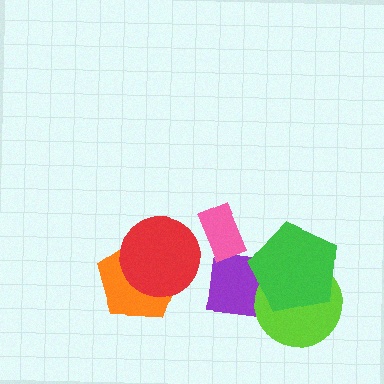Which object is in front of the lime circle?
The green pentagon is in front of the lime circle.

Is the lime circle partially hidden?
Yes, it is partially covered by another shape.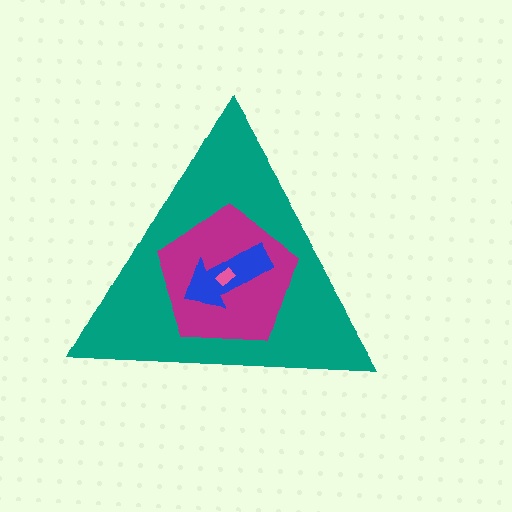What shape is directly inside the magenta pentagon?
The blue arrow.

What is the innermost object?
The pink rectangle.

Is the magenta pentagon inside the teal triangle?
Yes.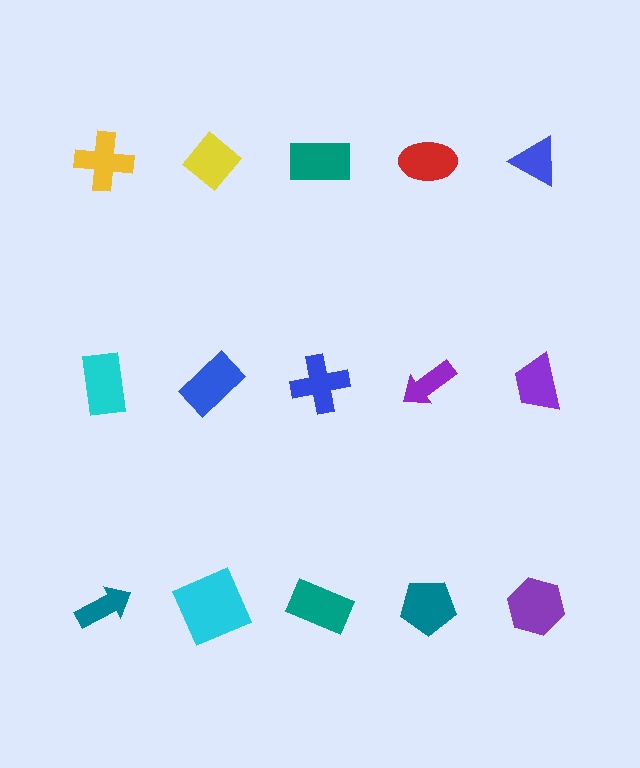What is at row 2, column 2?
A blue rectangle.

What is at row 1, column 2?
A yellow diamond.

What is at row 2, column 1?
A cyan rectangle.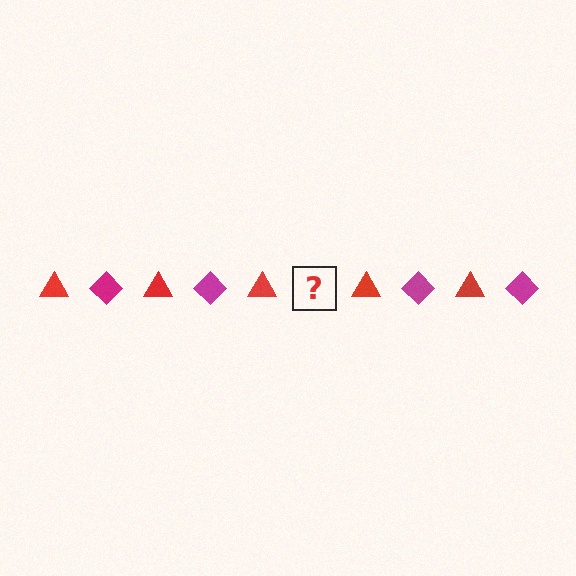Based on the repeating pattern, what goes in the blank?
The blank should be a magenta diamond.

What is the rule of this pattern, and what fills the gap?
The rule is that the pattern alternates between red triangle and magenta diamond. The gap should be filled with a magenta diamond.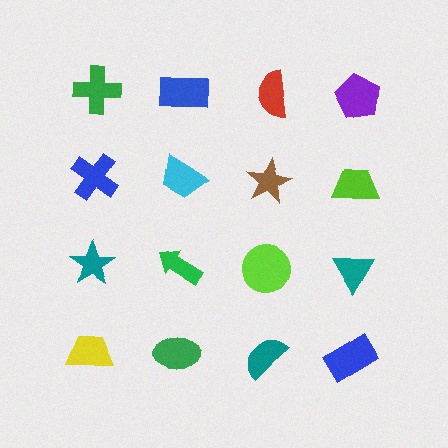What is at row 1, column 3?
A red semicircle.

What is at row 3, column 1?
A teal star.